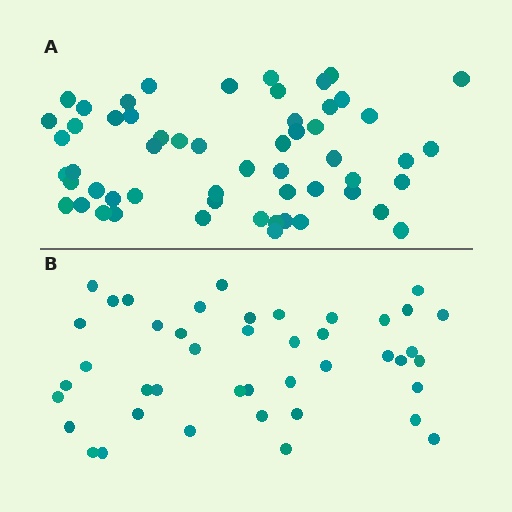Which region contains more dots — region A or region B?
Region A (the top region) has more dots.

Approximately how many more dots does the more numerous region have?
Region A has approximately 15 more dots than region B.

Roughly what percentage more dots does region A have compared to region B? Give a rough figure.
About 30% more.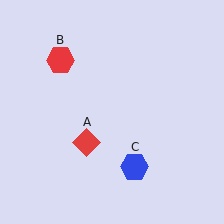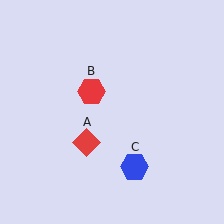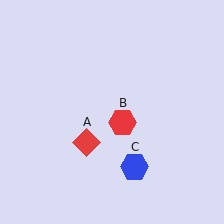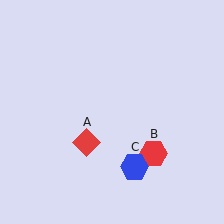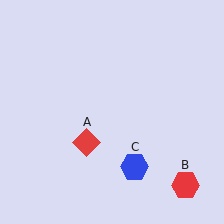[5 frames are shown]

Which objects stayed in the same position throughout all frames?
Red diamond (object A) and blue hexagon (object C) remained stationary.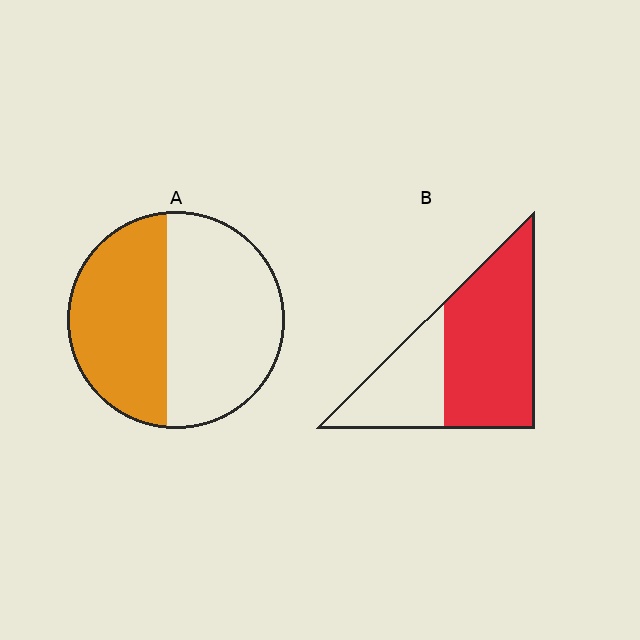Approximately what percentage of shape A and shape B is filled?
A is approximately 45% and B is approximately 65%.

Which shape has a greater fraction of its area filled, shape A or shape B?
Shape B.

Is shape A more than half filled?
No.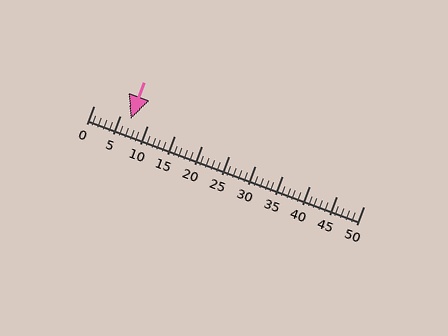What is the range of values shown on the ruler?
The ruler shows values from 0 to 50.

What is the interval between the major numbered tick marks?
The major tick marks are spaced 5 units apart.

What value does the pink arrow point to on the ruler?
The pink arrow points to approximately 7.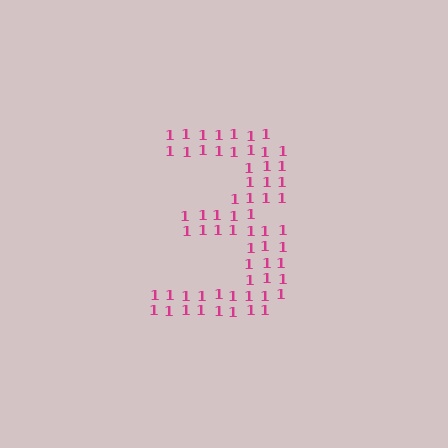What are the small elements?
The small elements are digit 1's.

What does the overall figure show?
The overall figure shows the digit 3.